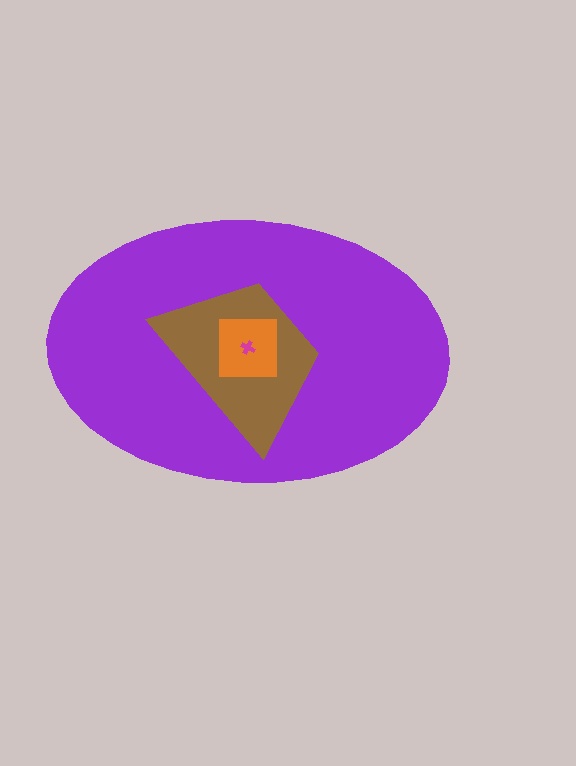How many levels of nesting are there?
4.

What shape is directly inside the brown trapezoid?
The orange square.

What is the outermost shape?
The purple ellipse.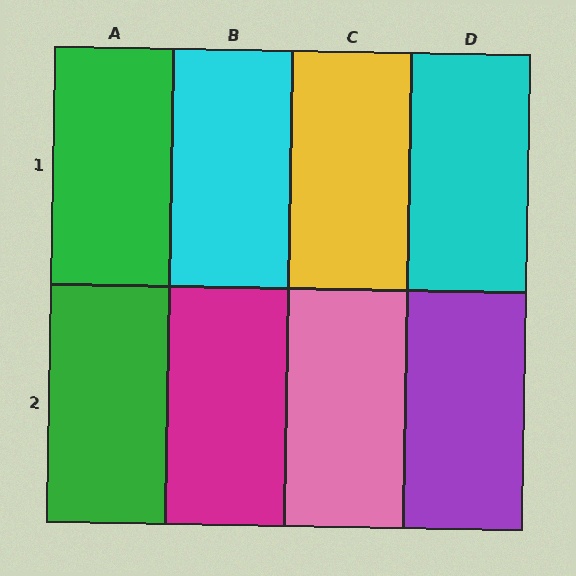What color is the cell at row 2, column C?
Pink.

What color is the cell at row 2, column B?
Magenta.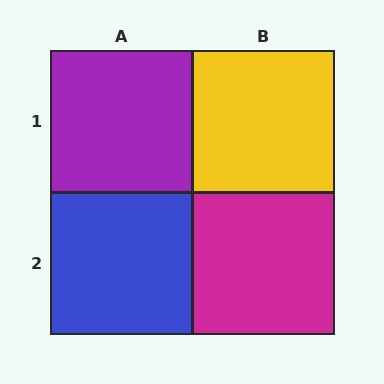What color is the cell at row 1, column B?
Yellow.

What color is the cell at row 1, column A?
Purple.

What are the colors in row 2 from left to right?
Blue, magenta.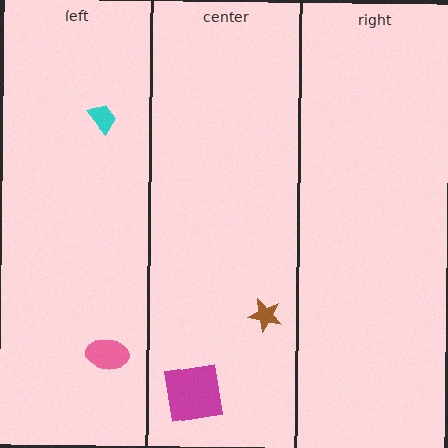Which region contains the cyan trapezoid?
The left region.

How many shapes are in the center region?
2.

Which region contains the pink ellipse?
The left region.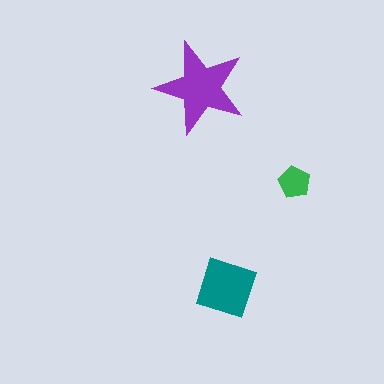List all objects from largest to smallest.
The purple star, the teal square, the green pentagon.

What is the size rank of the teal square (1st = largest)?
2nd.